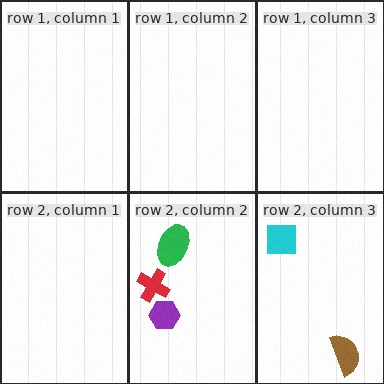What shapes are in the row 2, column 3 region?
The brown semicircle, the cyan square.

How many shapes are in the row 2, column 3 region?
2.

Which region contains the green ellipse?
The row 2, column 2 region.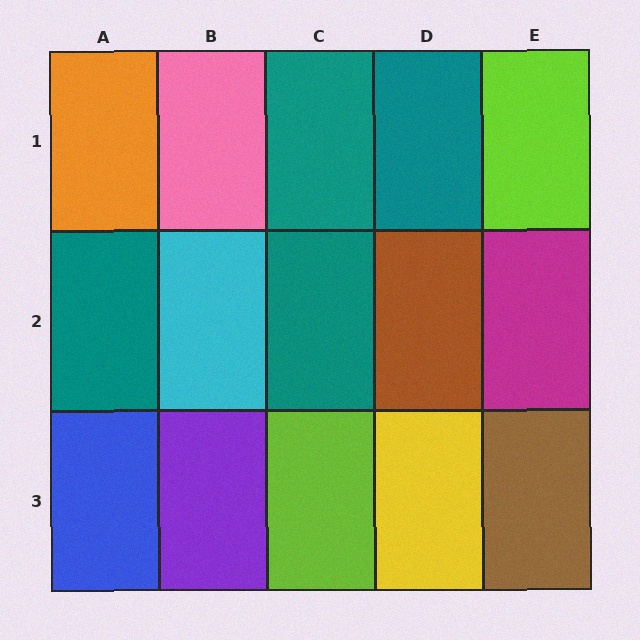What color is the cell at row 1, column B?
Pink.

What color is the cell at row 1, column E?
Lime.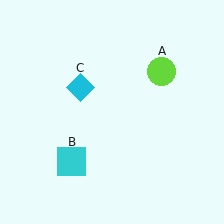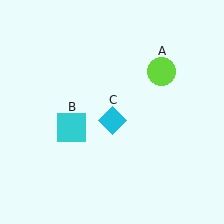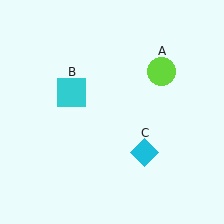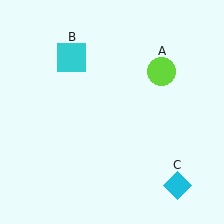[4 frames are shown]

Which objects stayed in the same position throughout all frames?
Lime circle (object A) remained stationary.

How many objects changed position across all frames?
2 objects changed position: cyan square (object B), cyan diamond (object C).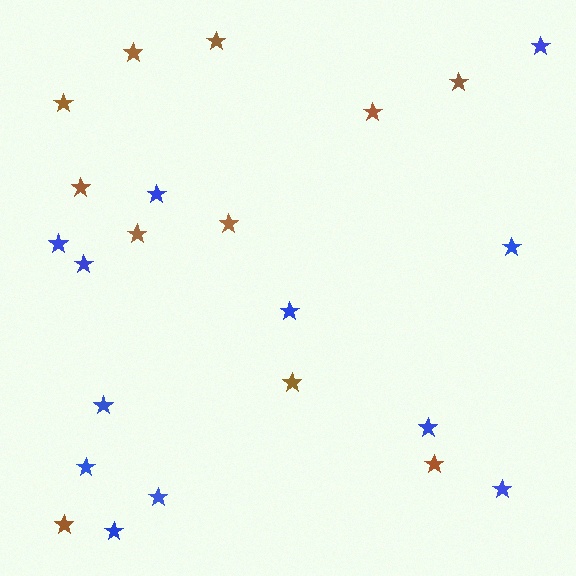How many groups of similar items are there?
There are 2 groups: one group of brown stars (11) and one group of blue stars (12).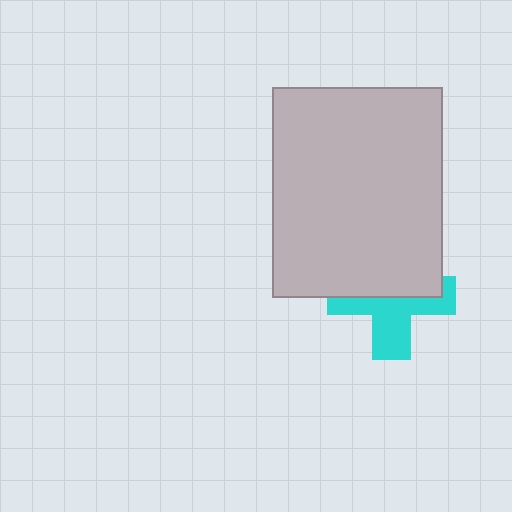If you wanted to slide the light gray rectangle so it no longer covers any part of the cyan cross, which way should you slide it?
Slide it up — that is the most direct way to separate the two shapes.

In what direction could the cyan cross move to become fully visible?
The cyan cross could move down. That would shift it out from behind the light gray rectangle entirely.